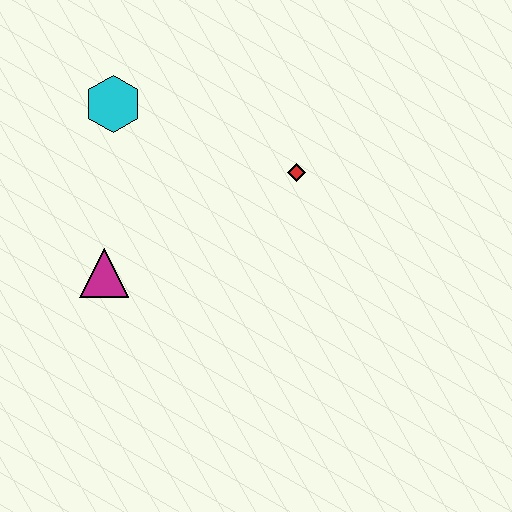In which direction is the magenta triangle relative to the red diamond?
The magenta triangle is to the left of the red diamond.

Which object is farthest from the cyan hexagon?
The red diamond is farthest from the cyan hexagon.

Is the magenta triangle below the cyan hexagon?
Yes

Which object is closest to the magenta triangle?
The cyan hexagon is closest to the magenta triangle.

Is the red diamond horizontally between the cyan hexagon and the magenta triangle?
No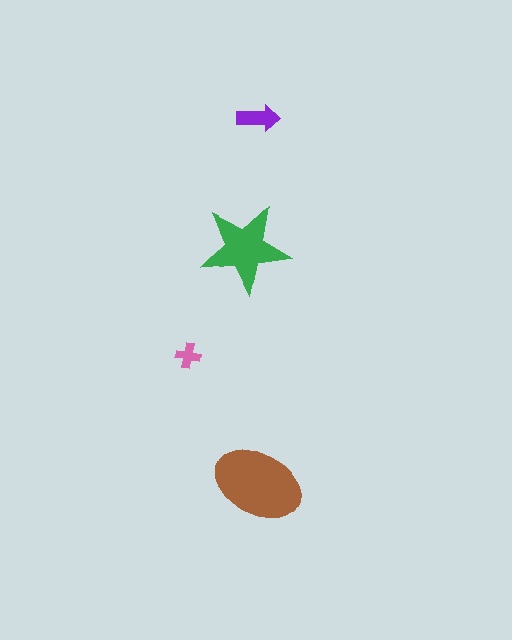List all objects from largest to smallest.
The brown ellipse, the green star, the purple arrow, the pink cross.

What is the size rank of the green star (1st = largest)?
2nd.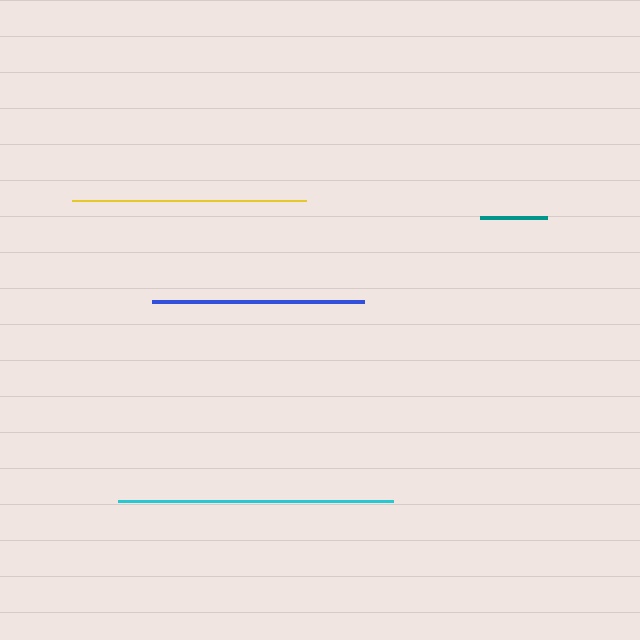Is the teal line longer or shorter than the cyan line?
The cyan line is longer than the teal line.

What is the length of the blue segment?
The blue segment is approximately 212 pixels long.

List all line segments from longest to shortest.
From longest to shortest: cyan, yellow, blue, teal.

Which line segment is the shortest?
The teal line is the shortest at approximately 66 pixels.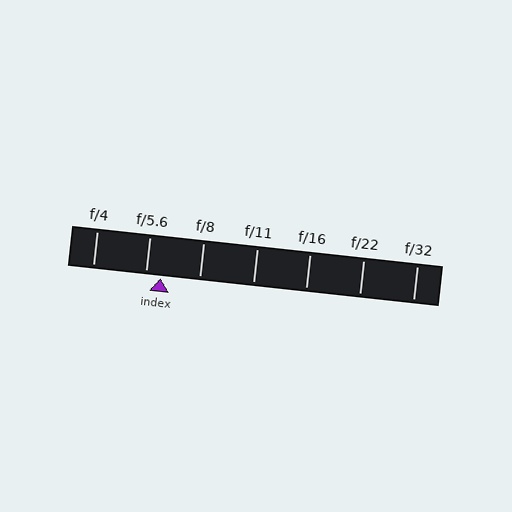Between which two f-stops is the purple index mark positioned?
The index mark is between f/5.6 and f/8.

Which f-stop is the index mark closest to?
The index mark is closest to f/5.6.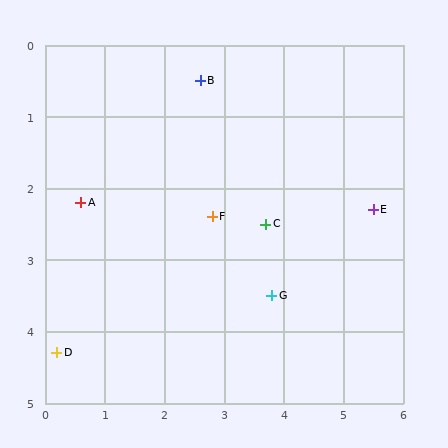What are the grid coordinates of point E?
Point E is at approximately (5.5, 2.3).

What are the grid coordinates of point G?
Point G is at approximately (3.8, 3.5).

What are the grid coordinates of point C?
Point C is at approximately (3.7, 2.5).